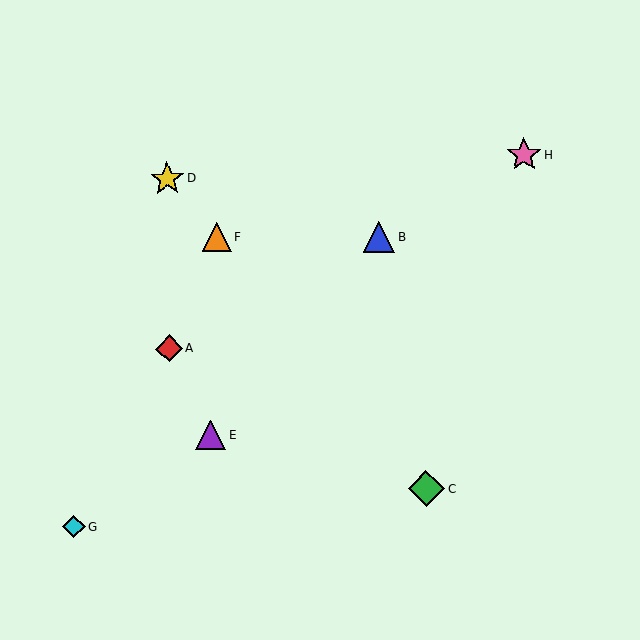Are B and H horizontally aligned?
No, B is at y≈237 and H is at y≈155.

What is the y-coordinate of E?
Object E is at y≈435.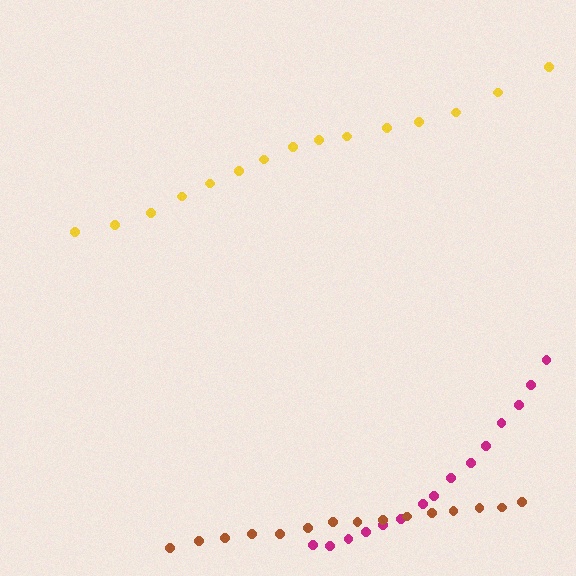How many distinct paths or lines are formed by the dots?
There are 3 distinct paths.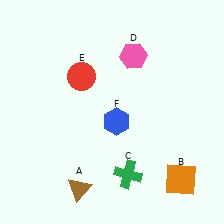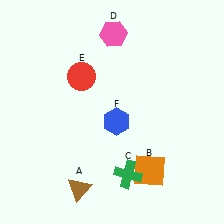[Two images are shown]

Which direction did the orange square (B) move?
The orange square (B) moved left.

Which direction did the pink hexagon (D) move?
The pink hexagon (D) moved up.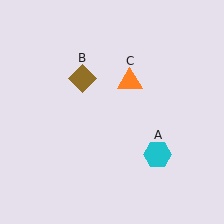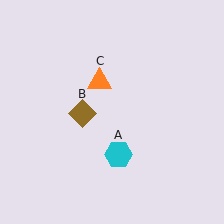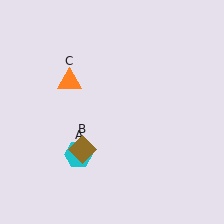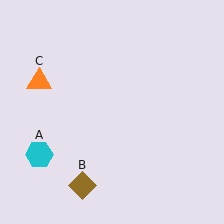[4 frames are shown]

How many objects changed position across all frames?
3 objects changed position: cyan hexagon (object A), brown diamond (object B), orange triangle (object C).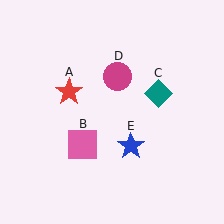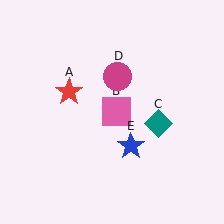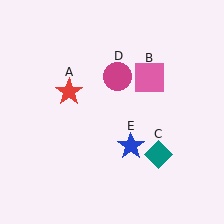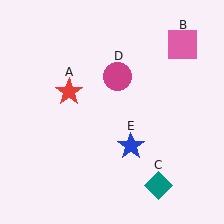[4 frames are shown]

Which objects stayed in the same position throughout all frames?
Red star (object A) and magenta circle (object D) and blue star (object E) remained stationary.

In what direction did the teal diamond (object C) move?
The teal diamond (object C) moved down.